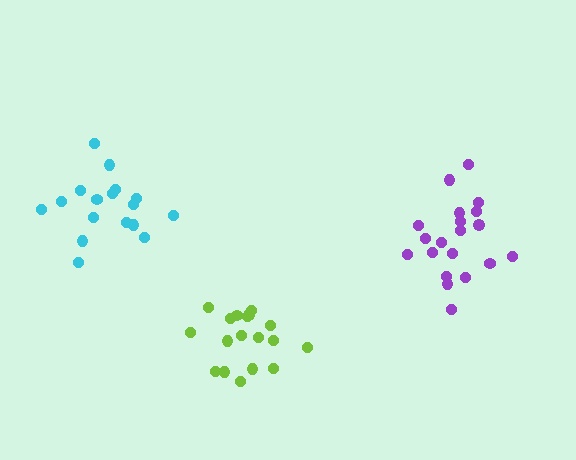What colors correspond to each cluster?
The clusters are colored: cyan, purple, lime.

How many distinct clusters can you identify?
There are 3 distinct clusters.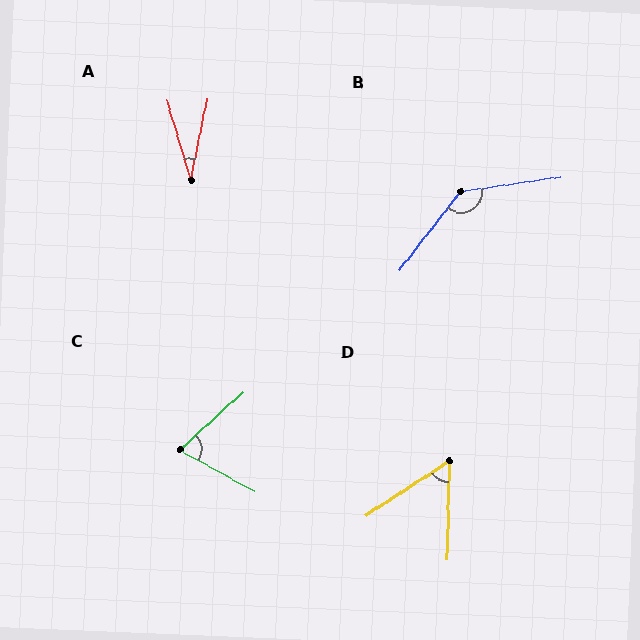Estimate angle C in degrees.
Approximately 71 degrees.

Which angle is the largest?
B, at approximately 136 degrees.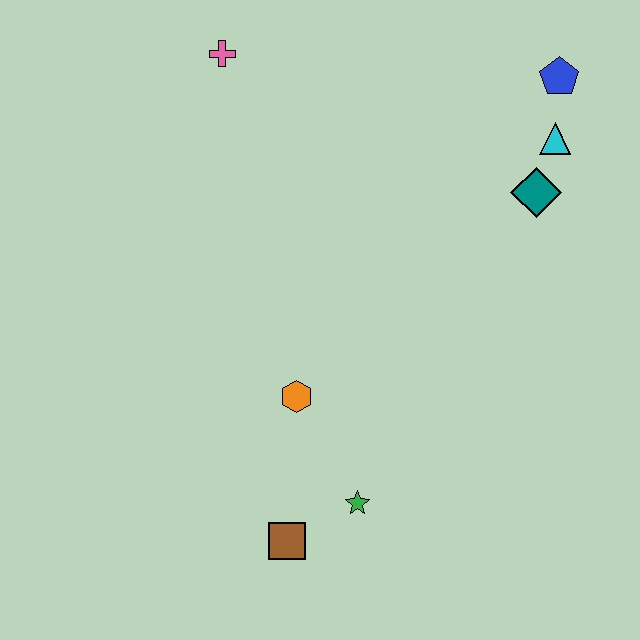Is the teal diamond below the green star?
No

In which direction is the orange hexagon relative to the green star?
The orange hexagon is above the green star.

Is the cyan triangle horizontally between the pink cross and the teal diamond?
No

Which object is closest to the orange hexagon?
The green star is closest to the orange hexagon.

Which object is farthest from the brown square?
The blue pentagon is farthest from the brown square.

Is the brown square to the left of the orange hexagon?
Yes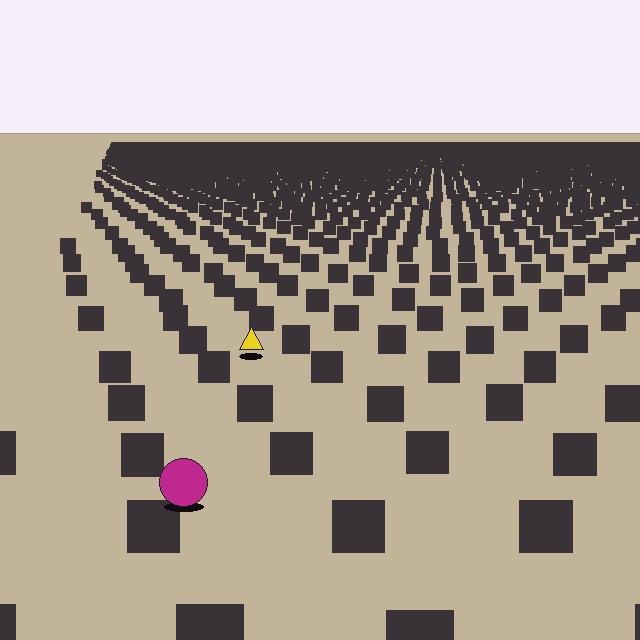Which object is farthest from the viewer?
The yellow triangle is farthest from the viewer. It appears smaller and the ground texture around it is denser.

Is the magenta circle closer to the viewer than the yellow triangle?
Yes. The magenta circle is closer — you can tell from the texture gradient: the ground texture is coarser near it.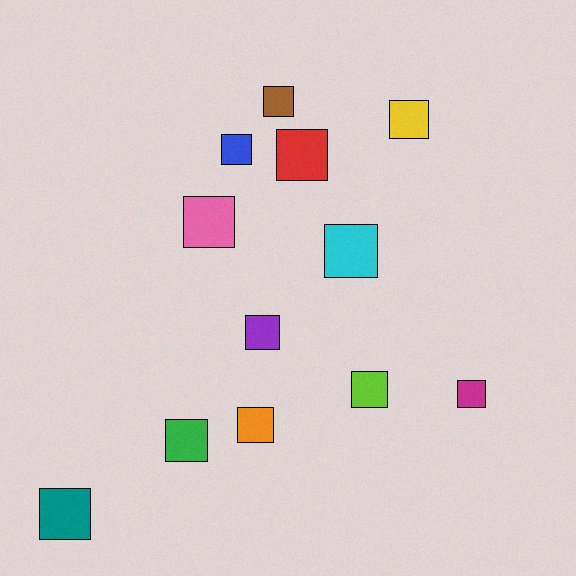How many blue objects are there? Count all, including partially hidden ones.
There is 1 blue object.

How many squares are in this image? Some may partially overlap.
There are 12 squares.